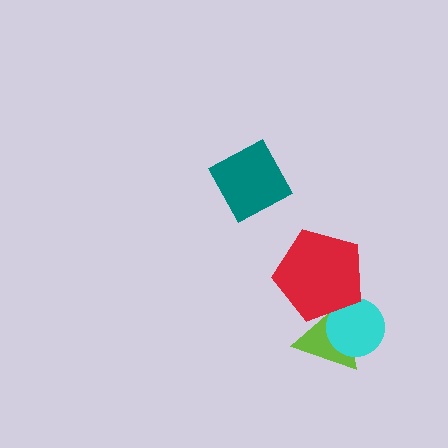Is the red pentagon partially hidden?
No, no other shape covers it.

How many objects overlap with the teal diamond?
0 objects overlap with the teal diamond.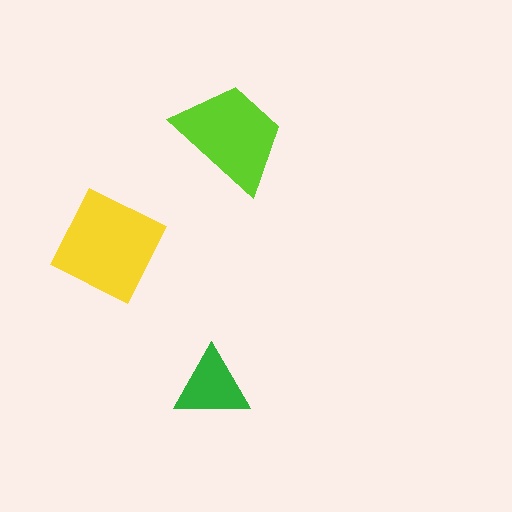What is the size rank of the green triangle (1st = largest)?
3rd.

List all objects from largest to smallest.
The yellow diamond, the lime trapezoid, the green triangle.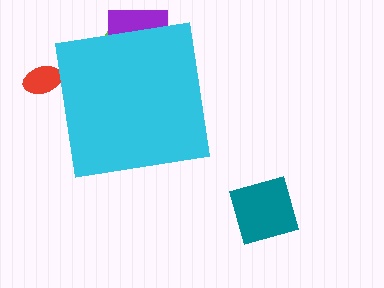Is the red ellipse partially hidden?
Yes, the red ellipse is partially hidden behind the cyan square.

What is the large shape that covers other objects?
A cyan square.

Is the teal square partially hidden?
No, the teal square is fully visible.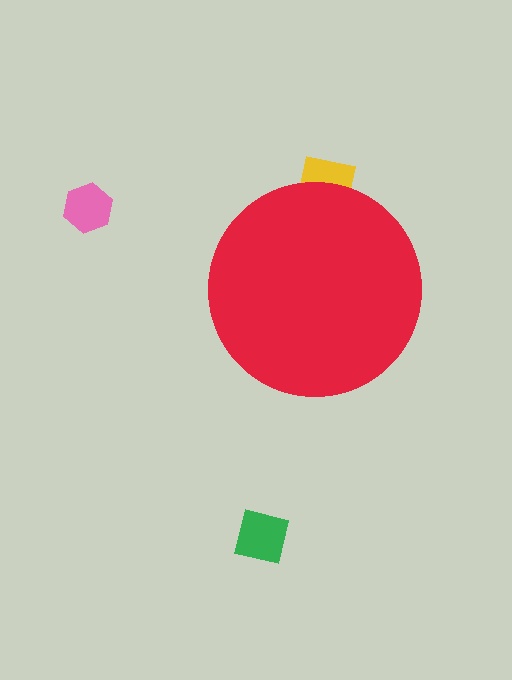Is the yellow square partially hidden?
Yes, the yellow square is partially hidden behind the red circle.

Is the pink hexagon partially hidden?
No, the pink hexagon is fully visible.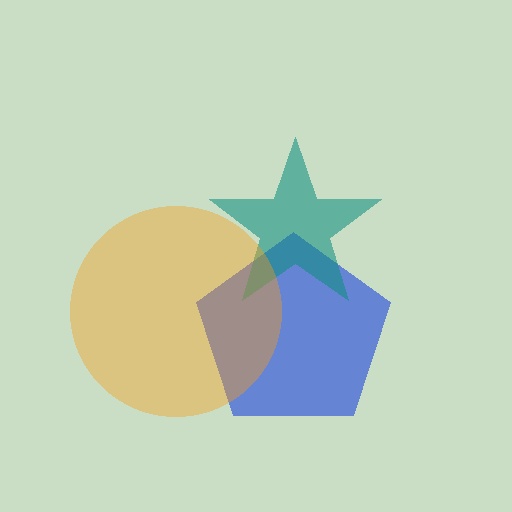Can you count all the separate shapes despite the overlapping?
Yes, there are 3 separate shapes.